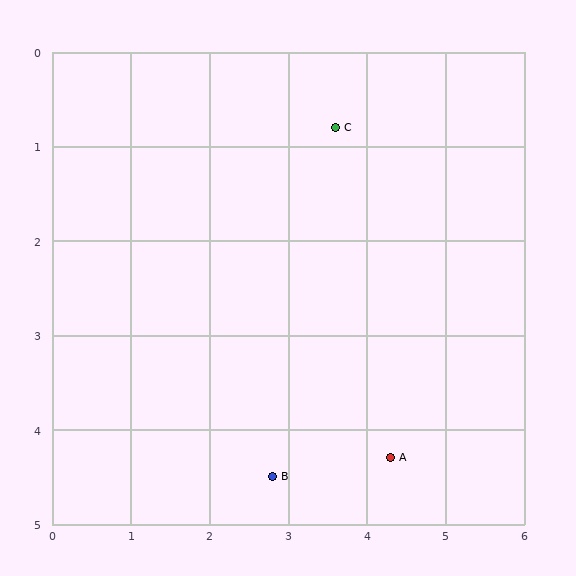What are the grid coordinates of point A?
Point A is at approximately (4.3, 4.3).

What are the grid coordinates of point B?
Point B is at approximately (2.8, 4.5).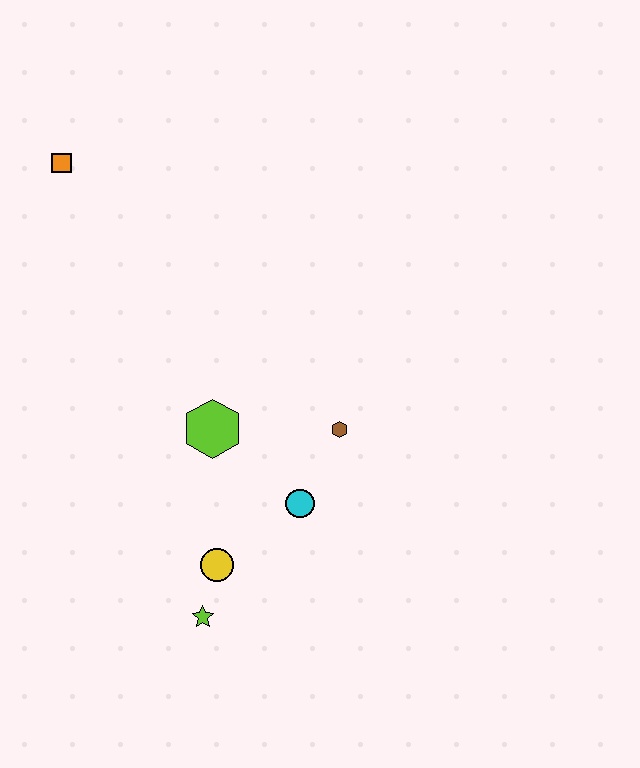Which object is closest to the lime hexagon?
The cyan circle is closest to the lime hexagon.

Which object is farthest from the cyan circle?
The orange square is farthest from the cyan circle.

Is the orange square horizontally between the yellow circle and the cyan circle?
No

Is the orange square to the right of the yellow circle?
No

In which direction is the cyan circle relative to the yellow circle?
The cyan circle is to the right of the yellow circle.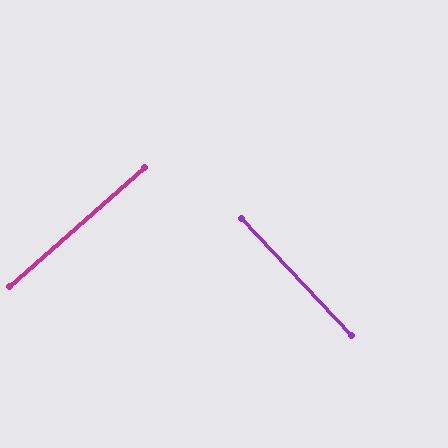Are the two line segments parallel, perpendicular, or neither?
Perpendicular — they meet at approximately 88°.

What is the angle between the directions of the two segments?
Approximately 88 degrees.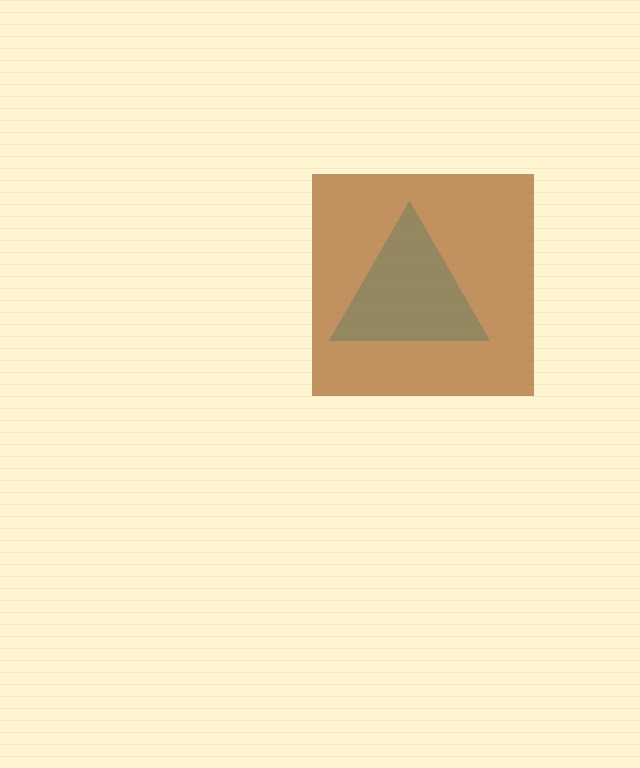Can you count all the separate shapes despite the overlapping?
Yes, there are 2 separate shapes.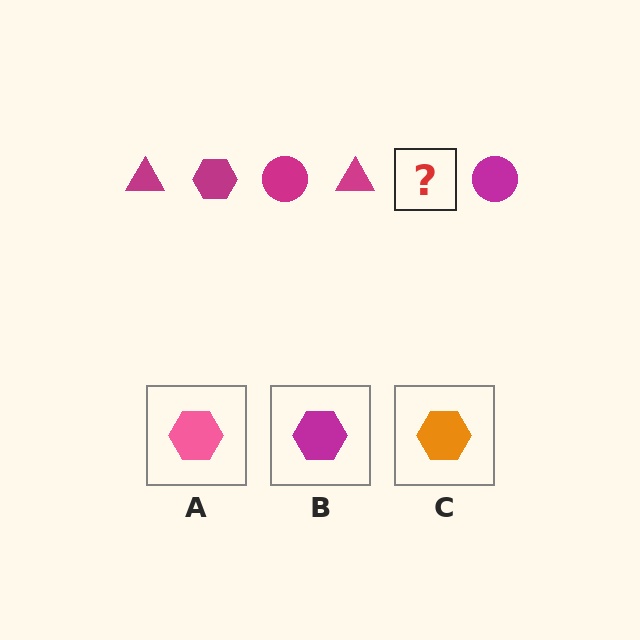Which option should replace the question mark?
Option B.